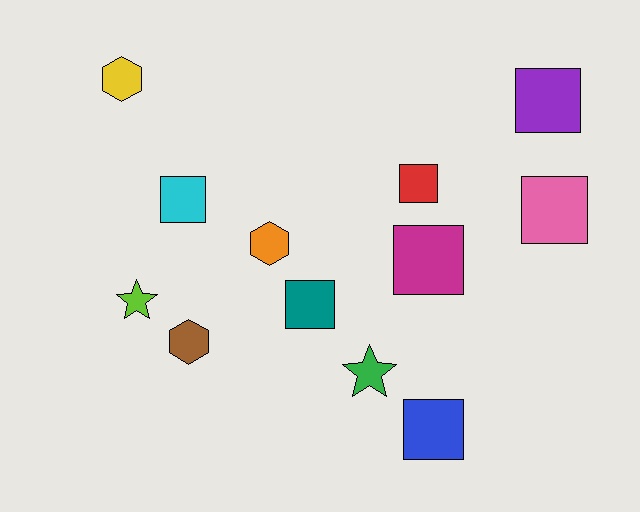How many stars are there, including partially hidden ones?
There are 2 stars.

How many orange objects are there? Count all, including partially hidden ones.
There is 1 orange object.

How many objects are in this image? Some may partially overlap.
There are 12 objects.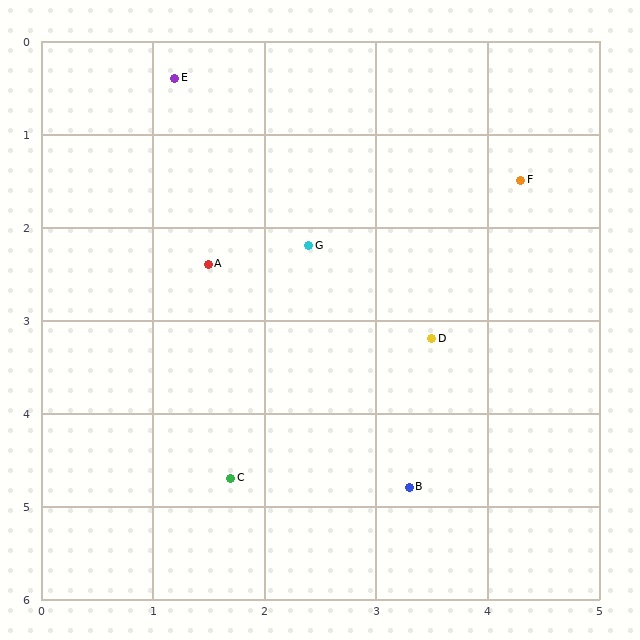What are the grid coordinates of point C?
Point C is at approximately (1.7, 4.7).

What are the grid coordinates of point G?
Point G is at approximately (2.4, 2.2).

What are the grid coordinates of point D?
Point D is at approximately (3.5, 3.2).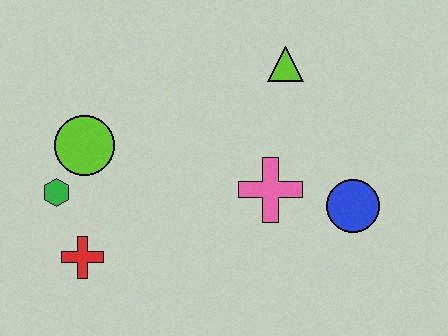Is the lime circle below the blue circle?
No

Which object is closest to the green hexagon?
The lime circle is closest to the green hexagon.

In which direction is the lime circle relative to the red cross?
The lime circle is above the red cross.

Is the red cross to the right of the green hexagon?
Yes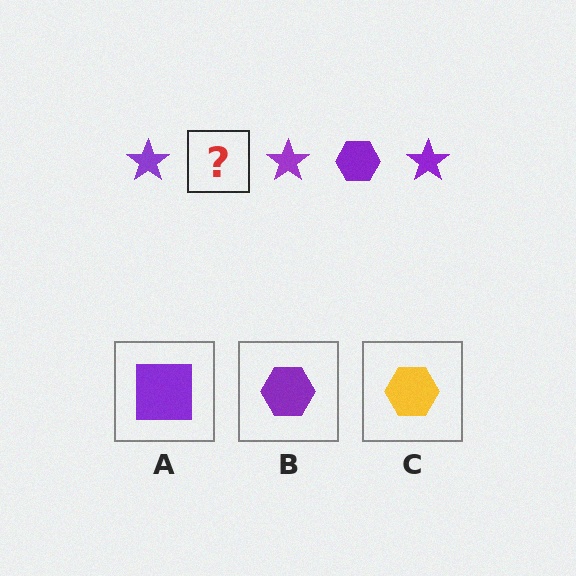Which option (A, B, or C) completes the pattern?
B.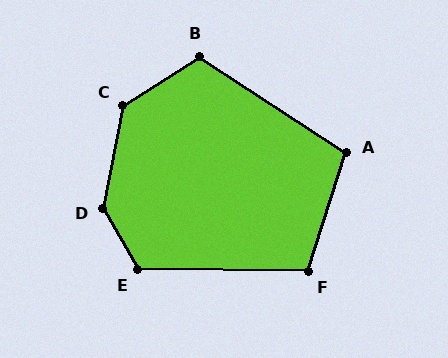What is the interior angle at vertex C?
Approximately 134 degrees (obtuse).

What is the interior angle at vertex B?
Approximately 114 degrees (obtuse).